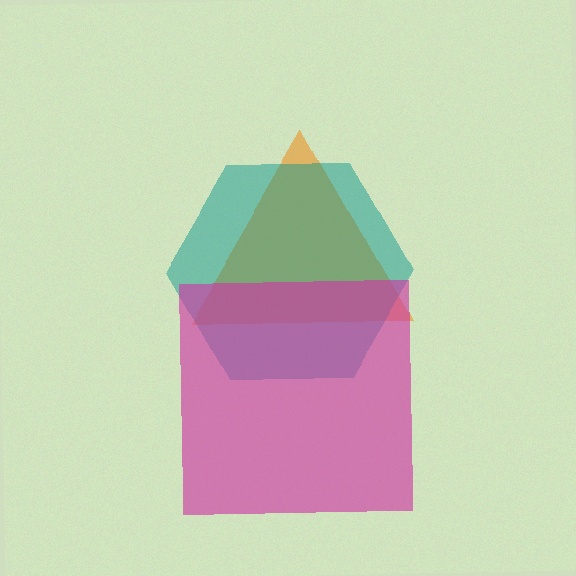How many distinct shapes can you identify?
There are 3 distinct shapes: an orange triangle, a teal hexagon, a magenta square.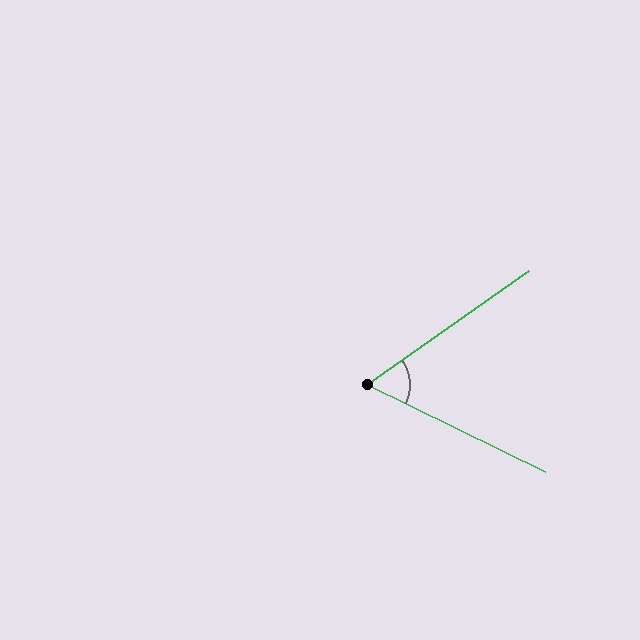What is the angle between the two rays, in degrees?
Approximately 62 degrees.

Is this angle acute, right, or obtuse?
It is acute.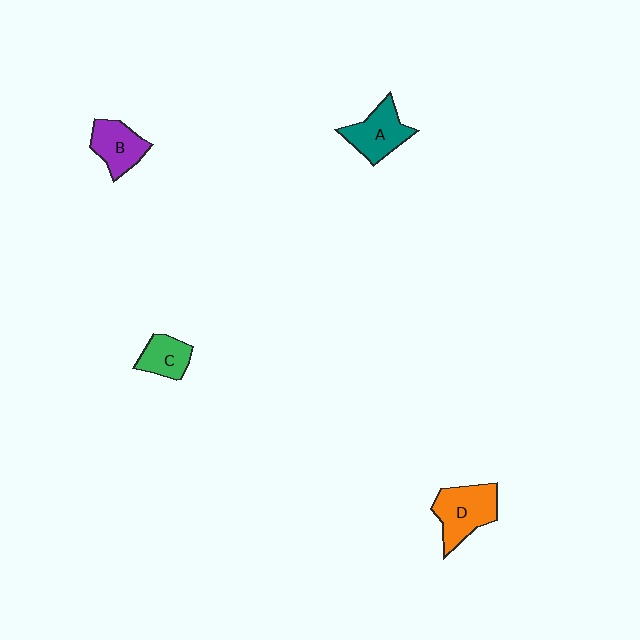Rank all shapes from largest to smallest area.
From largest to smallest: D (orange), A (teal), B (purple), C (green).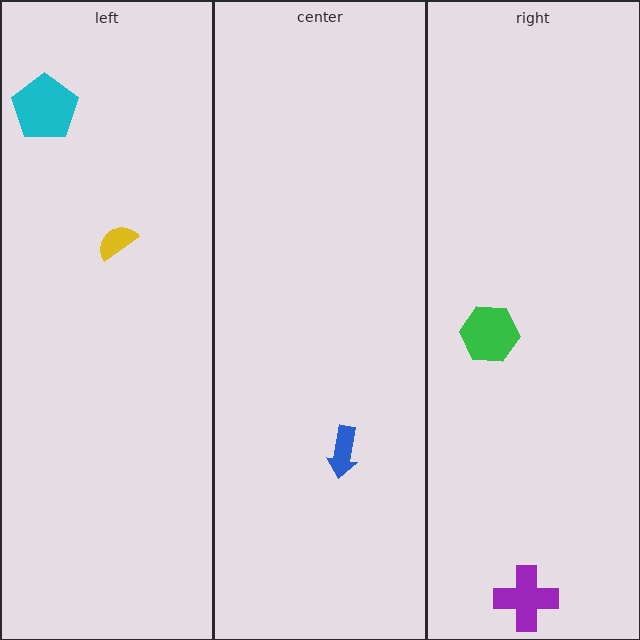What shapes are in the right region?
The purple cross, the green hexagon.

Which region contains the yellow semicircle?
The left region.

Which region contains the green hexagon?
The right region.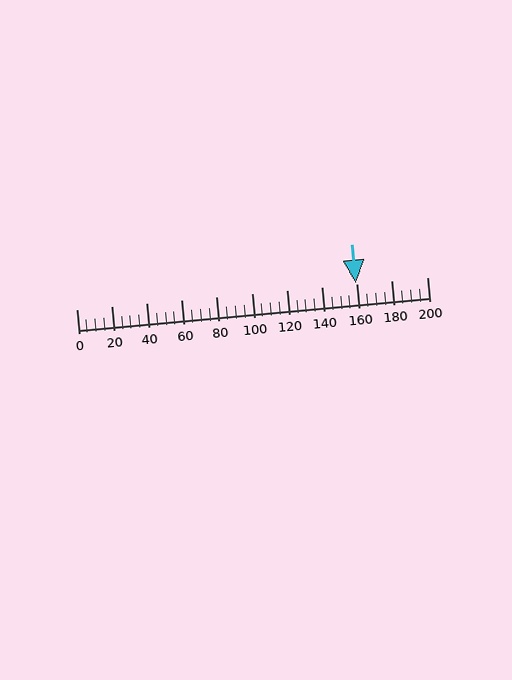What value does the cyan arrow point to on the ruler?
The cyan arrow points to approximately 159.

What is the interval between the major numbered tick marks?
The major tick marks are spaced 20 units apart.